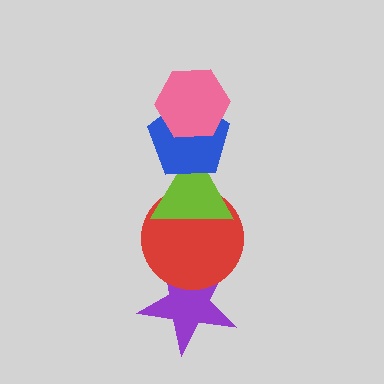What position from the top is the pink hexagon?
The pink hexagon is 1st from the top.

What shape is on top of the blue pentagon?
The pink hexagon is on top of the blue pentagon.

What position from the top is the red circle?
The red circle is 4th from the top.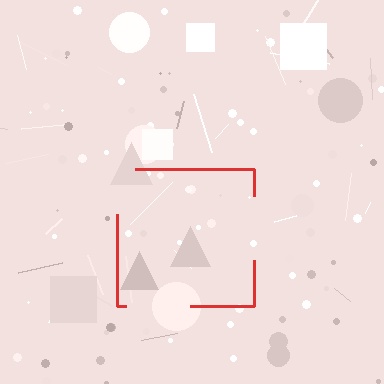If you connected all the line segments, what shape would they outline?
They would outline a square.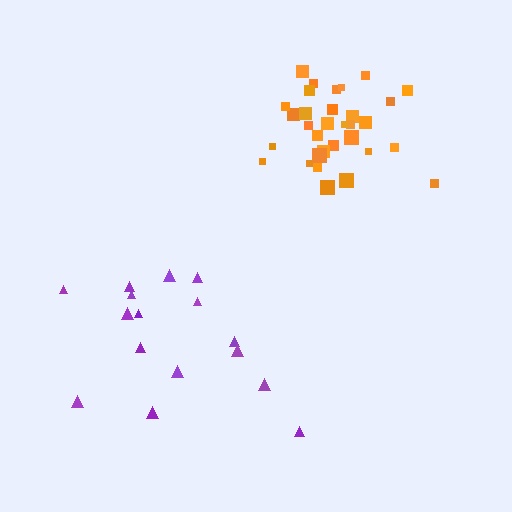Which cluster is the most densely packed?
Orange.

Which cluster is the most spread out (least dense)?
Purple.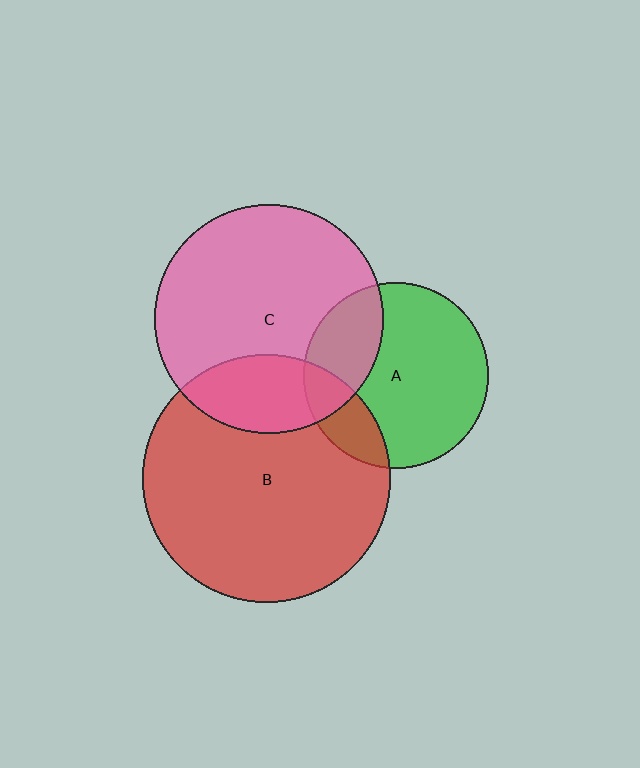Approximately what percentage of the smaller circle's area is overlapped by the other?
Approximately 20%.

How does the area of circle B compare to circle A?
Approximately 1.8 times.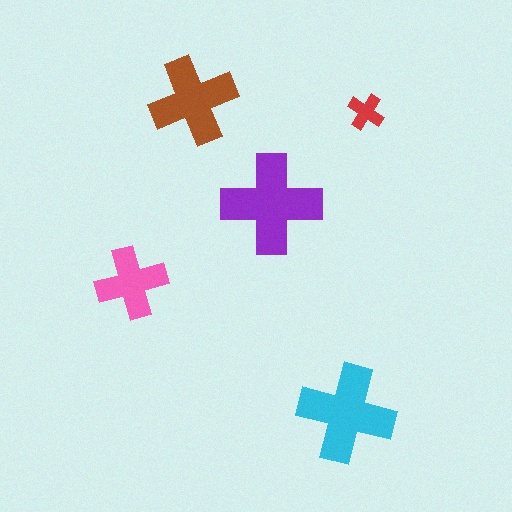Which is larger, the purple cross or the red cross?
The purple one.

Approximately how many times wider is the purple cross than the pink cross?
About 1.5 times wider.